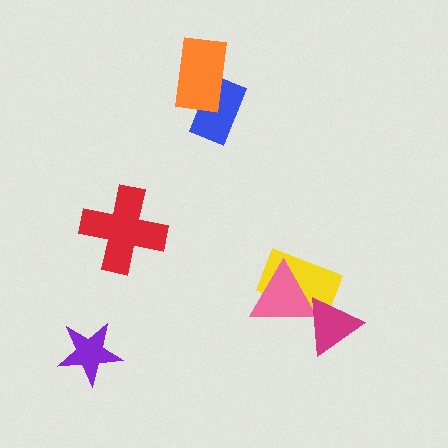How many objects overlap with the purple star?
0 objects overlap with the purple star.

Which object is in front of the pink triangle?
The magenta triangle is in front of the pink triangle.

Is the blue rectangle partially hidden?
Yes, it is partially covered by another shape.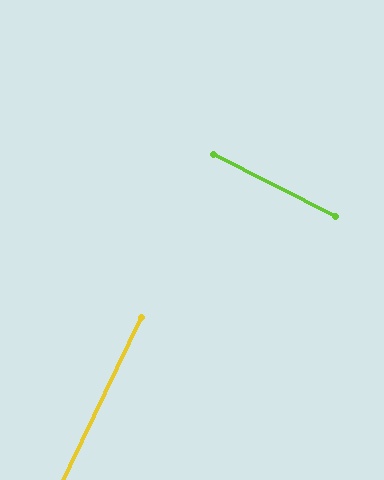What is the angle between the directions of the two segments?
Approximately 89 degrees.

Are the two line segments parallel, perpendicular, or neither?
Perpendicular — they meet at approximately 89°.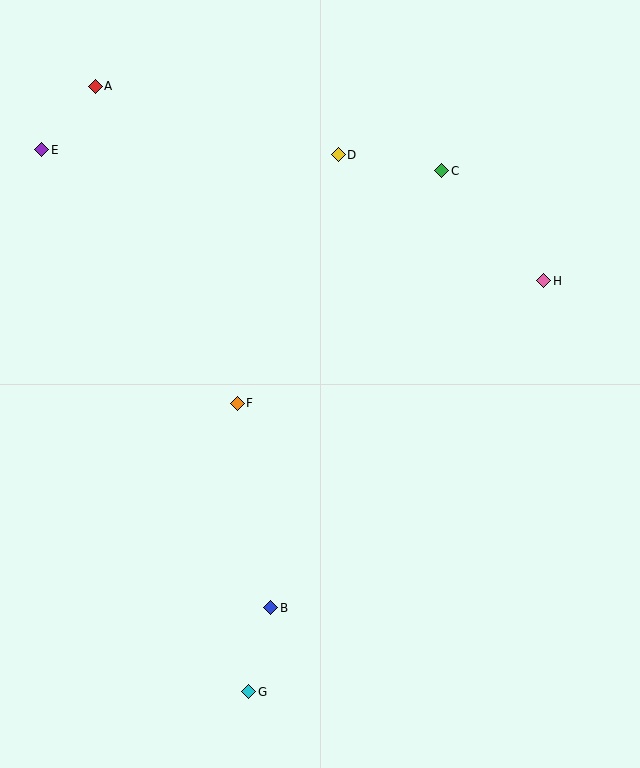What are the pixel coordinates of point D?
Point D is at (338, 155).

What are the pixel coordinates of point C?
Point C is at (442, 171).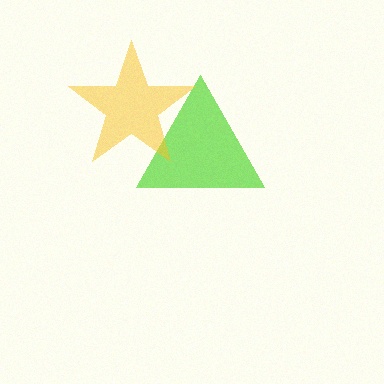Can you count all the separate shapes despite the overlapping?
Yes, there are 2 separate shapes.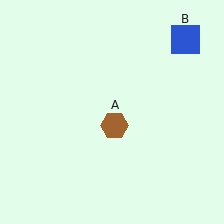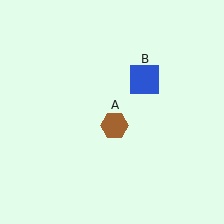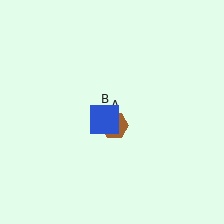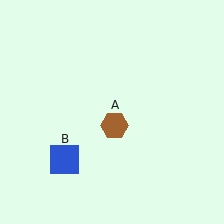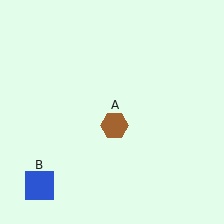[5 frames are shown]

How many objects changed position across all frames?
1 object changed position: blue square (object B).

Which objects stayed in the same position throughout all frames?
Brown hexagon (object A) remained stationary.